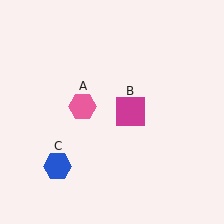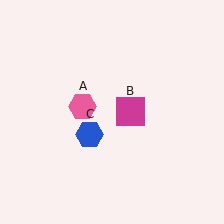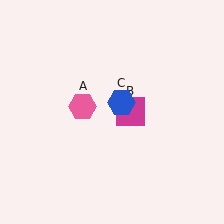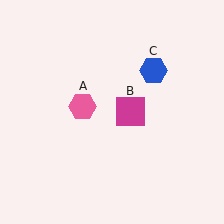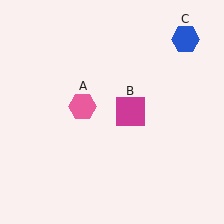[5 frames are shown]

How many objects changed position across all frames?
1 object changed position: blue hexagon (object C).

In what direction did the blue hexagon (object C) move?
The blue hexagon (object C) moved up and to the right.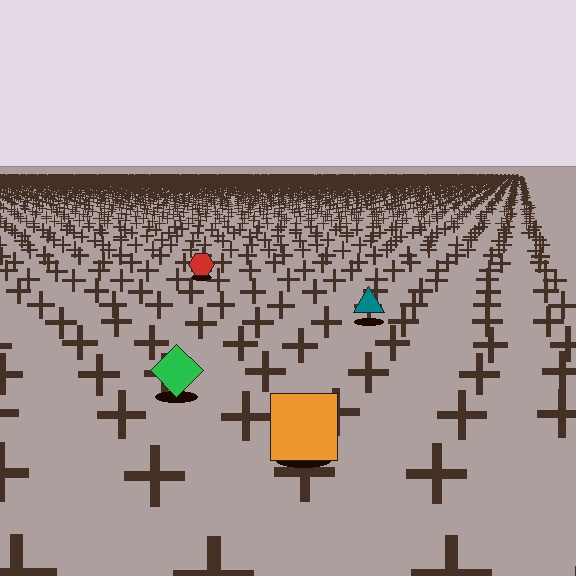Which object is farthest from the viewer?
The red hexagon is farthest from the viewer. It appears smaller and the ground texture around it is denser.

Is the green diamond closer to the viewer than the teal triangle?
Yes. The green diamond is closer — you can tell from the texture gradient: the ground texture is coarser near it.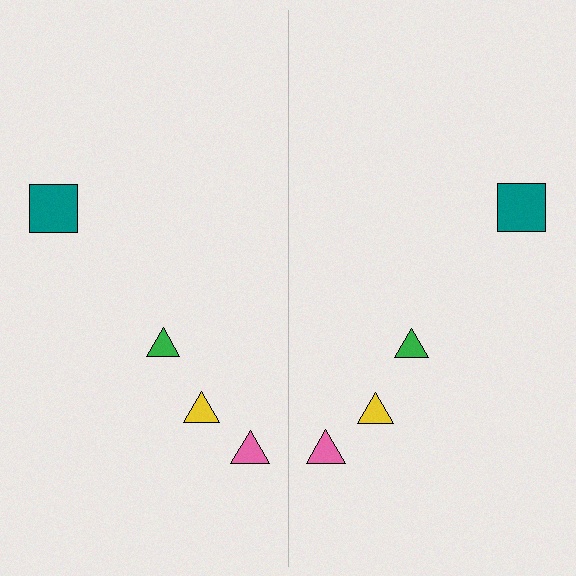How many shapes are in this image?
There are 8 shapes in this image.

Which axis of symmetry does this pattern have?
The pattern has a vertical axis of symmetry running through the center of the image.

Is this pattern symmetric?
Yes, this pattern has bilateral (reflection) symmetry.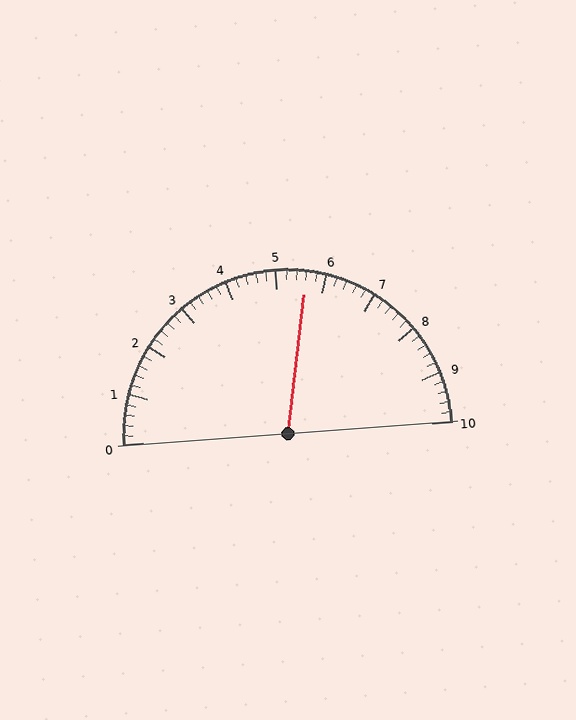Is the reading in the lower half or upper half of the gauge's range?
The reading is in the upper half of the range (0 to 10).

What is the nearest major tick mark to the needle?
The nearest major tick mark is 6.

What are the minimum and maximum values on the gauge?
The gauge ranges from 0 to 10.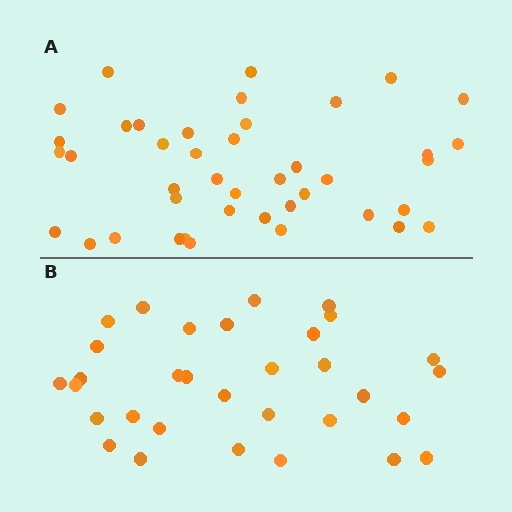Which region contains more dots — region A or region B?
Region A (the top region) has more dots.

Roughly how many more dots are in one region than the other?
Region A has roughly 10 or so more dots than region B.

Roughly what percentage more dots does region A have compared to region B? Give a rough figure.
About 30% more.